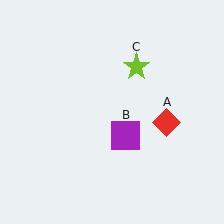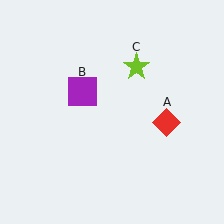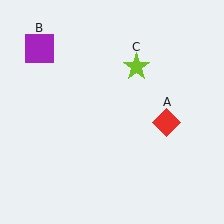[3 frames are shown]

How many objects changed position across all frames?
1 object changed position: purple square (object B).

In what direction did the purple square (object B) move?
The purple square (object B) moved up and to the left.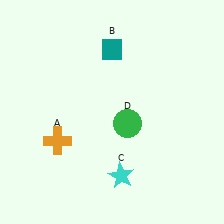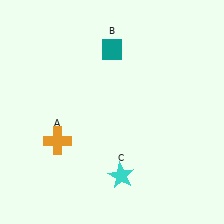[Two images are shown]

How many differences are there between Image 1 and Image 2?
There is 1 difference between the two images.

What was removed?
The green circle (D) was removed in Image 2.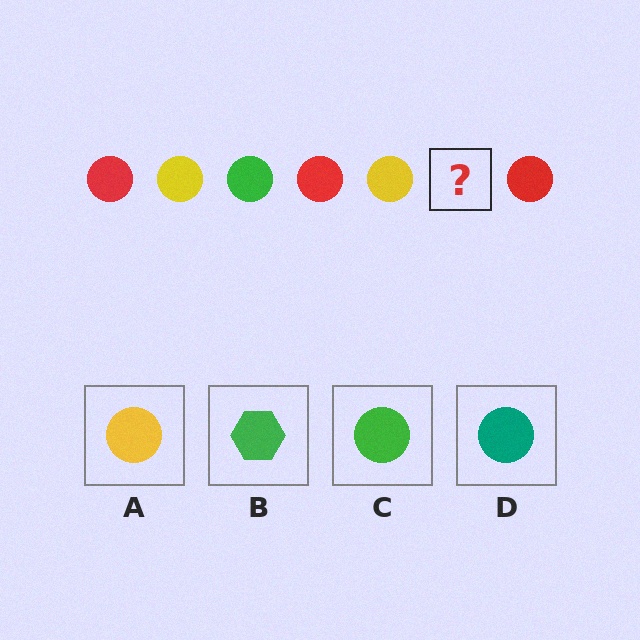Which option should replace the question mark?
Option C.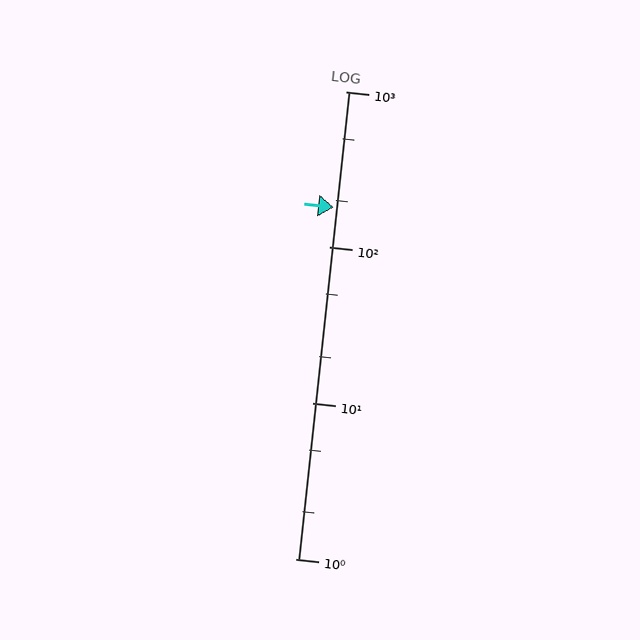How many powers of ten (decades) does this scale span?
The scale spans 3 decades, from 1 to 1000.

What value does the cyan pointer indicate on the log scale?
The pointer indicates approximately 180.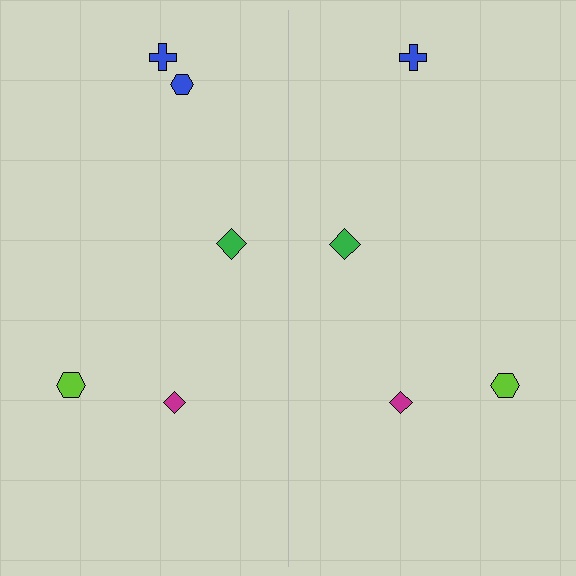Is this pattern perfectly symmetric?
No, the pattern is not perfectly symmetric. A blue hexagon is missing from the right side.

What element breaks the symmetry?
A blue hexagon is missing from the right side.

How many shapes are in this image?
There are 9 shapes in this image.